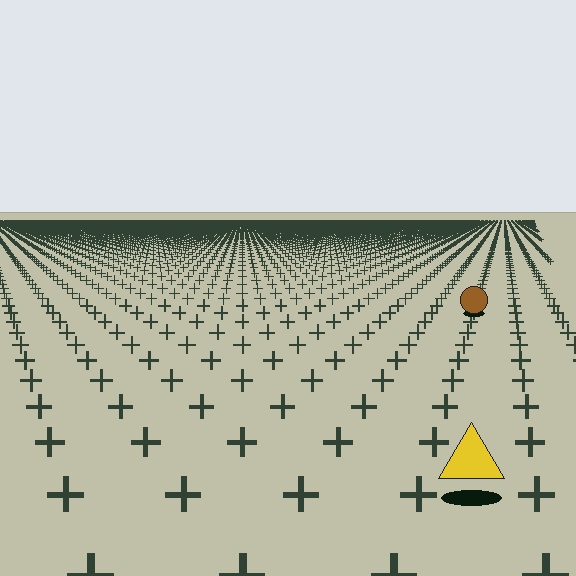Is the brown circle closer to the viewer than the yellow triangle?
No. The yellow triangle is closer — you can tell from the texture gradient: the ground texture is coarser near it.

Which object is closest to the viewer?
The yellow triangle is closest. The texture marks near it are larger and more spread out.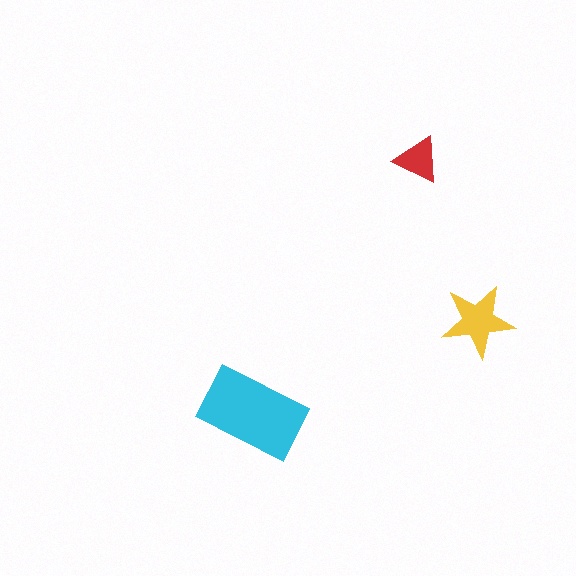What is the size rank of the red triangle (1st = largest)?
3rd.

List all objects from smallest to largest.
The red triangle, the yellow star, the cyan rectangle.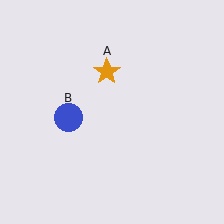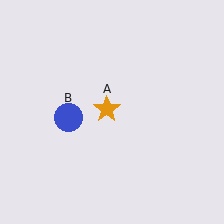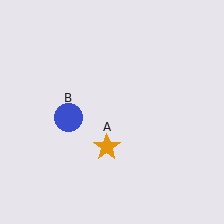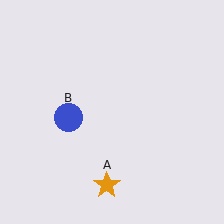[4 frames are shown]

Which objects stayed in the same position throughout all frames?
Blue circle (object B) remained stationary.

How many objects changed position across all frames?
1 object changed position: orange star (object A).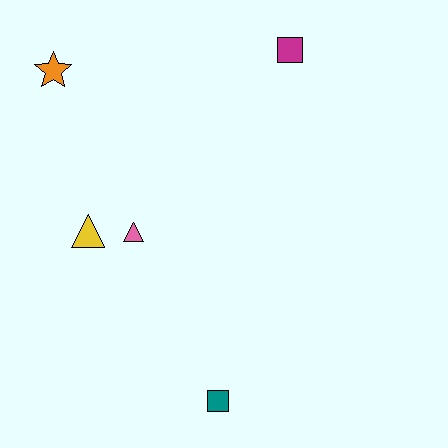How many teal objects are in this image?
There is 1 teal object.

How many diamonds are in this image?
There are no diamonds.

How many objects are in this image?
There are 5 objects.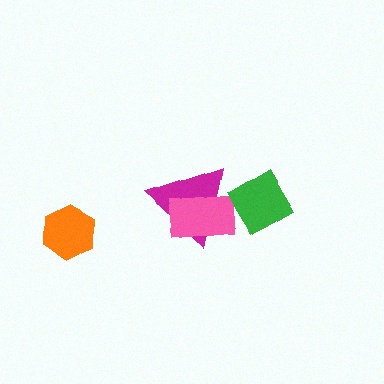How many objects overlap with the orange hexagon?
0 objects overlap with the orange hexagon.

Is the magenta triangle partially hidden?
Yes, it is partially covered by another shape.